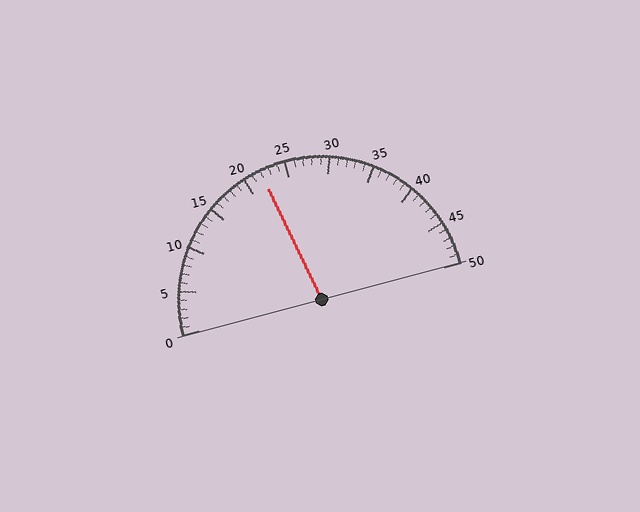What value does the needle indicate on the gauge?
The needle indicates approximately 22.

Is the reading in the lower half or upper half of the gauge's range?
The reading is in the lower half of the range (0 to 50).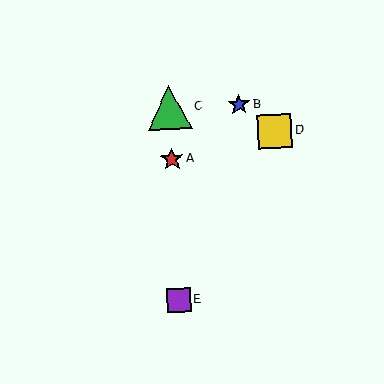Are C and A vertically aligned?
Yes, both are at x≈169.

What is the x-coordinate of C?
Object C is at x≈169.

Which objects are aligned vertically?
Objects A, C, E are aligned vertically.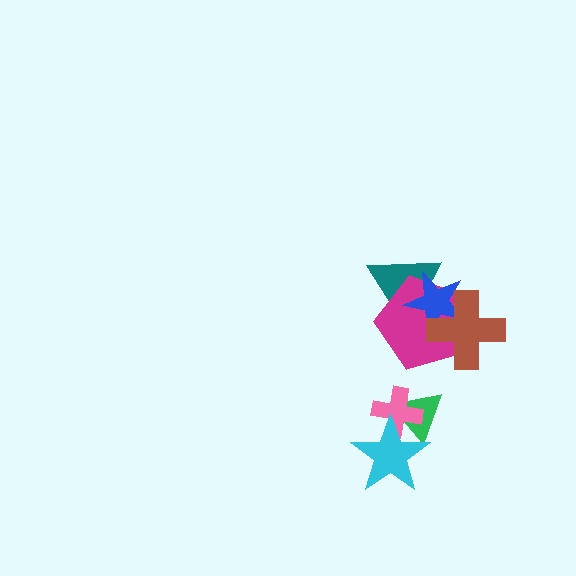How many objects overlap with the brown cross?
2 objects overlap with the brown cross.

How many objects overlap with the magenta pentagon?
3 objects overlap with the magenta pentagon.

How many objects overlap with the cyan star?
2 objects overlap with the cyan star.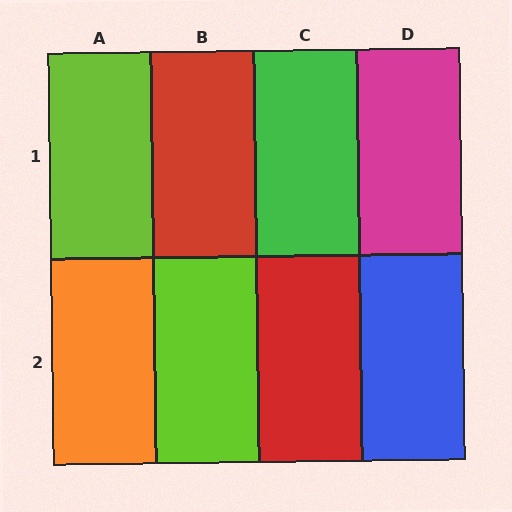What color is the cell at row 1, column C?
Green.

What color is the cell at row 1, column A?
Lime.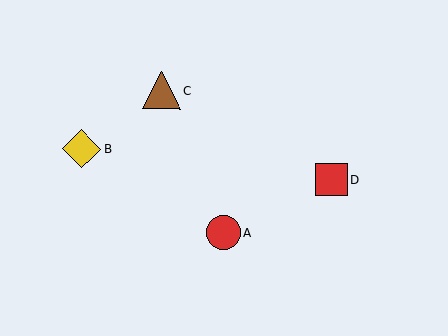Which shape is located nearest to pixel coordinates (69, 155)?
The yellow diamond (labeled B) at (82, 149) is nearest to that location.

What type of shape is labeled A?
Shape A is a red circle.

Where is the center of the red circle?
The center of the red circle is at (223, 233).